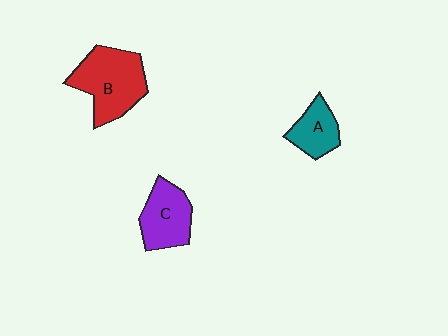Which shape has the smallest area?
Shape A (teal).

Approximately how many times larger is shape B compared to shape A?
Approximately 1.9 times.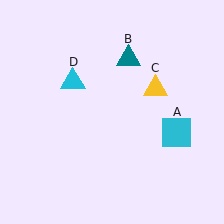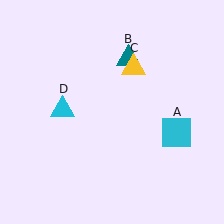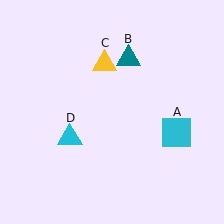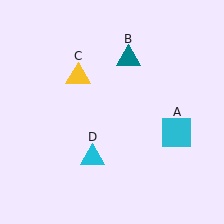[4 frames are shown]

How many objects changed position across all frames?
2 objects changed position: yellow triangle (object C), cyan triangle (object D).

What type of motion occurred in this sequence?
The yellow triangle (object C), cyan triangle (object D) rotated counterclockwise around the center of the scene.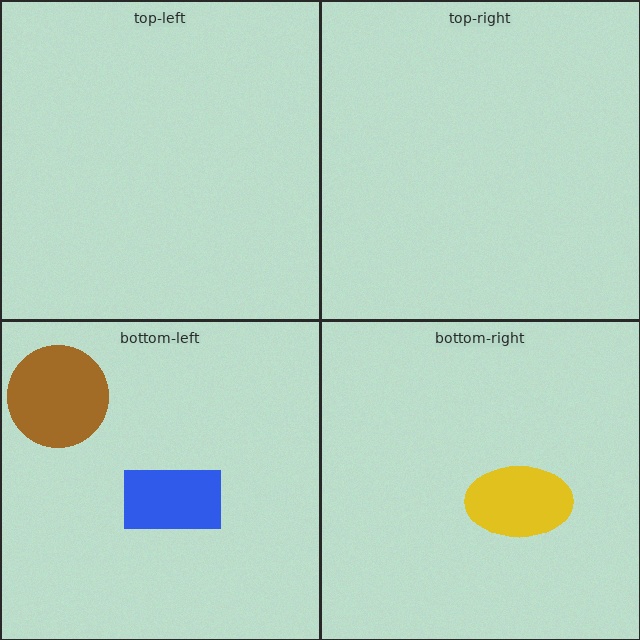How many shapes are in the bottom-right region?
1.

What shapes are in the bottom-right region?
The yellow ellipse.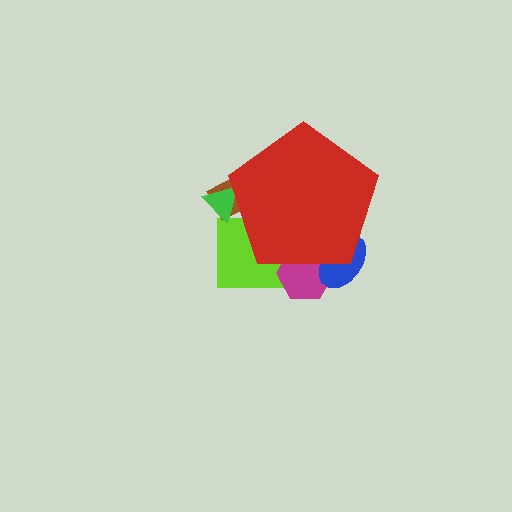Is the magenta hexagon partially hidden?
Yes, the magenta hexagon is partially hidden behind the red pentagon.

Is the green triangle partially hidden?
Yes, the green triangle is partially hidden behind the red pentagon.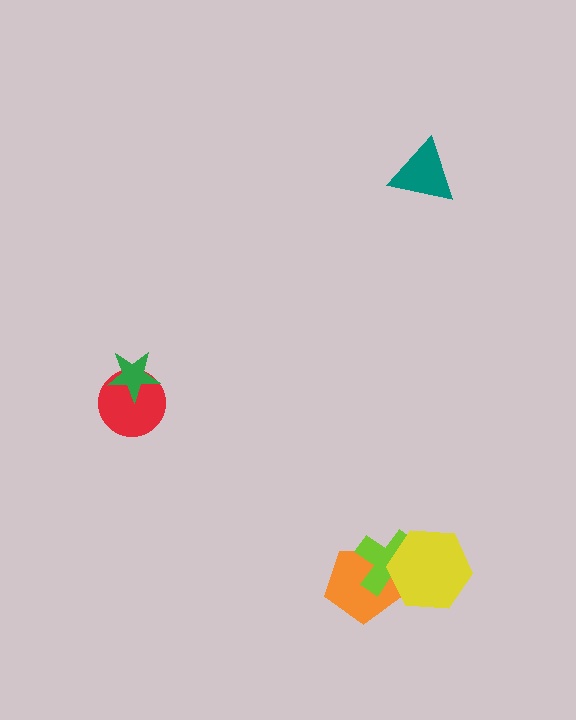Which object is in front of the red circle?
The green star is in front of the red circle.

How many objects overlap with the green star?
1 object overlaps with the green star.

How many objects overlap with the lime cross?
2 objects overlap with the lime cross.